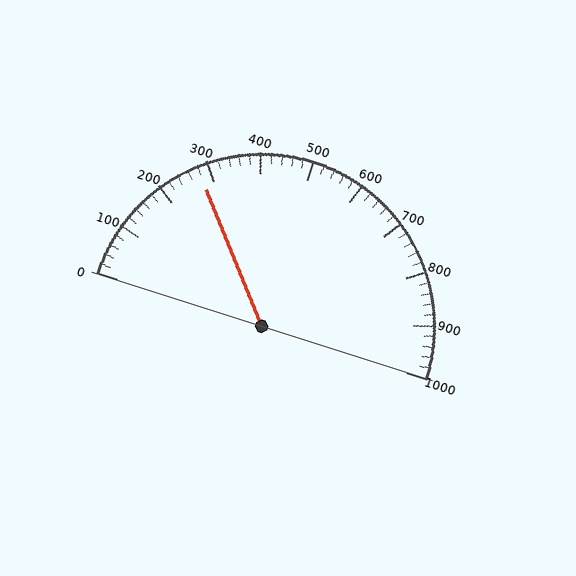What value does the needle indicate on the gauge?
The needle indicates approximately 280.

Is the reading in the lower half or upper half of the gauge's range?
The reading is in the lower half of the range (0 to 1000).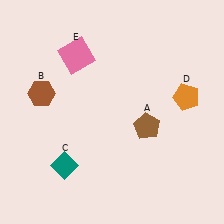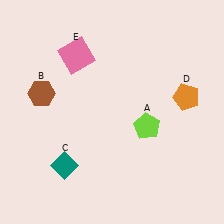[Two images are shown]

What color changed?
The pentagon (A) changed from brown in Image 1 to lime in Image 2.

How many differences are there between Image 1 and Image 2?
There is 1 difference between the two images.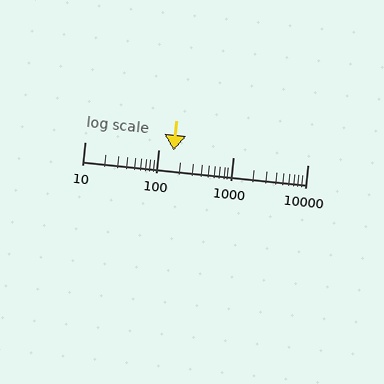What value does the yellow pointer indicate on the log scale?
The pointer indicates approximately 160.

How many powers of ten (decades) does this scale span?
The scale spans 3 decades, from 10 to 10000.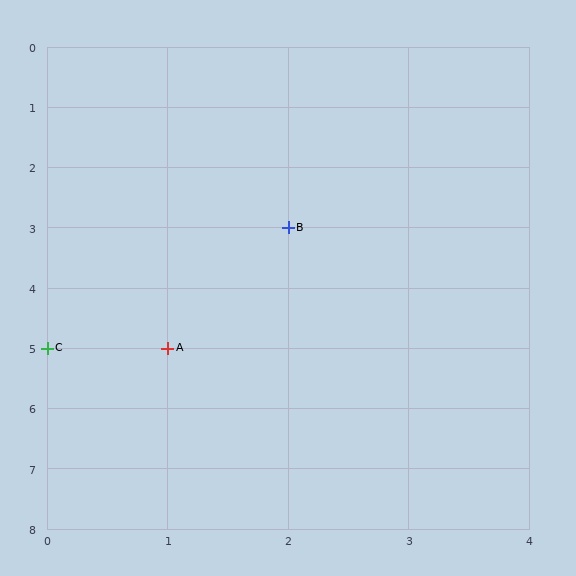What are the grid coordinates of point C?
Point C is at grid coordinates (0, 5).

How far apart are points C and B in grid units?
Points C and B are 2 columns and 2 rows apart (about 2.8 grid units diagonally).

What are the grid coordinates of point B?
Point B is at grid coordinates (2, 3).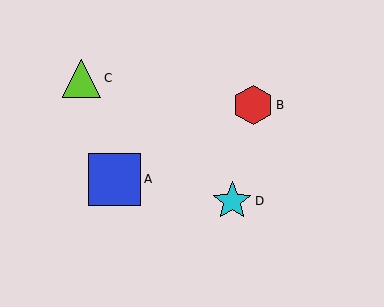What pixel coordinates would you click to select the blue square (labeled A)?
Click at (114, 179) to select the blue square A.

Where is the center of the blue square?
The center of the blue square is at (114, 179).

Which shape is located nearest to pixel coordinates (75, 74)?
The lime triangle (labeled C) at (82, 78) is nearest to that location.